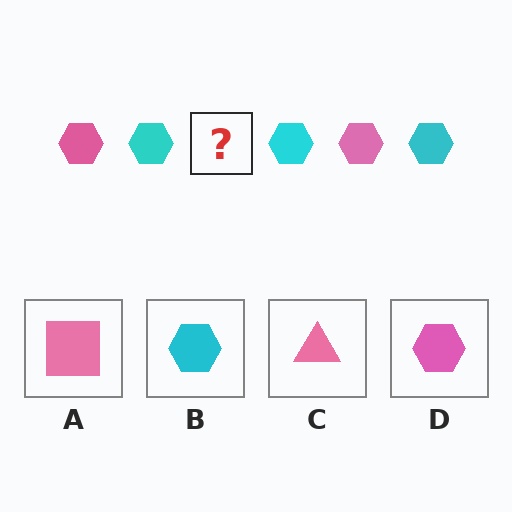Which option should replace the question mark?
Option D.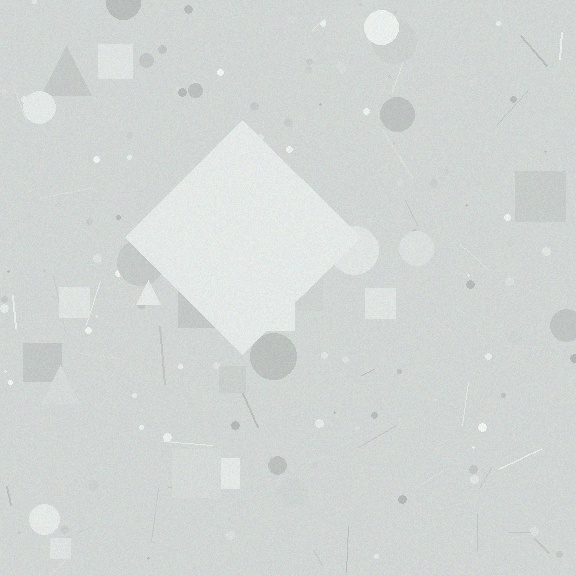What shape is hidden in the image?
A diamond is hidden in the image.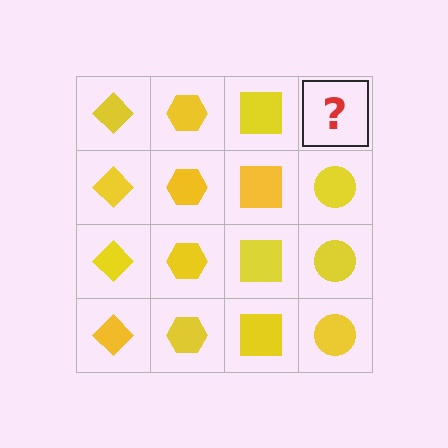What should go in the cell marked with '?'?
The missing cell should contain a yellow circle.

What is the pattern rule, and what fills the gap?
The rule is that each column has a consistent shape. The gap should be filled with a yellow circle.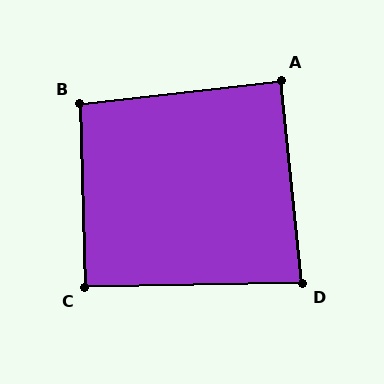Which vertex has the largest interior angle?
B, at approximately 95 degrees.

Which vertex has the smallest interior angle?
D, at approximately 85 degrees.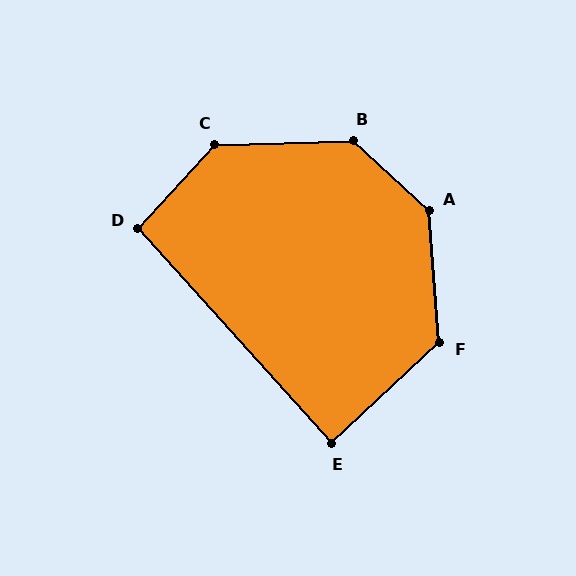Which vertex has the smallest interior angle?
E, at approximately 89 degrees.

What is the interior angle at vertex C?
Approximately 134 degrees (obtuse).